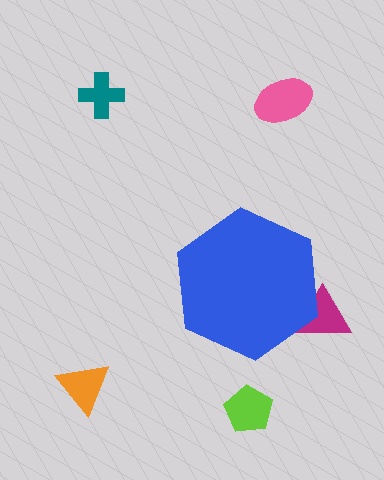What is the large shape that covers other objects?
A blue hexagon.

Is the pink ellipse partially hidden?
No, the pink ellipse is fully visible.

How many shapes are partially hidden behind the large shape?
1 shape is partially hidden.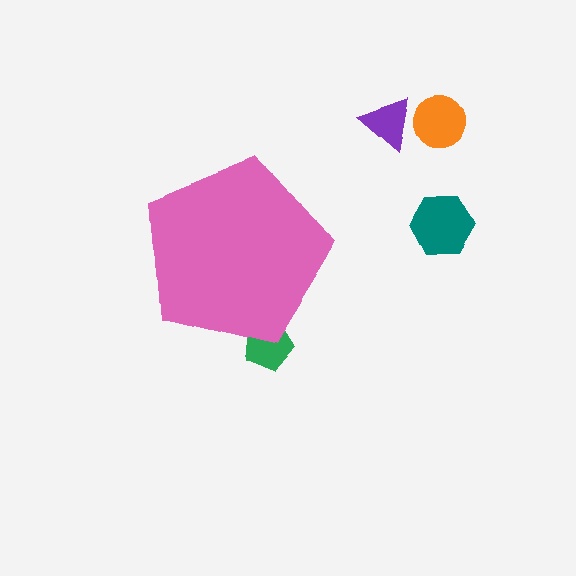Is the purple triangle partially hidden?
No, the purple triangle is fully visible.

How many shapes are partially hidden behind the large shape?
1 shape is partially hidden.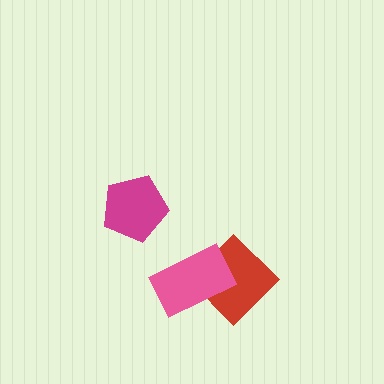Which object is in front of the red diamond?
The pink rectangle is in front of the red diamond.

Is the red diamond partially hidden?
Yes, it is partially covered by another shape.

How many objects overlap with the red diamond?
1 object overlaps with the red diamond.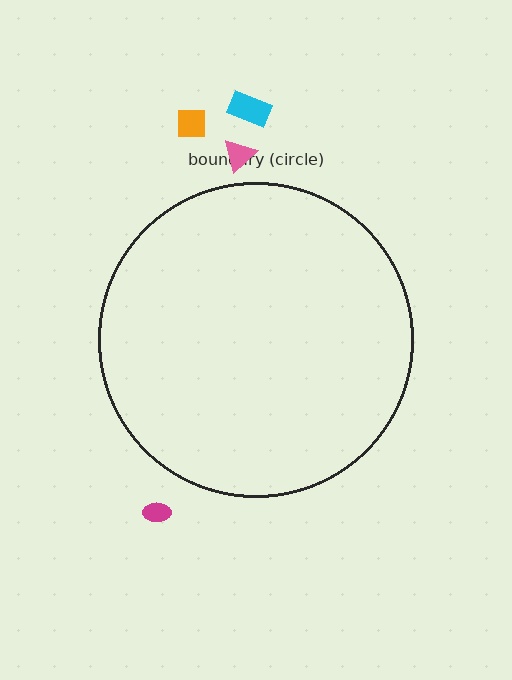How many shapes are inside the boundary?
0 inside, 4 outside.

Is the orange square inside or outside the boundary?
Outside.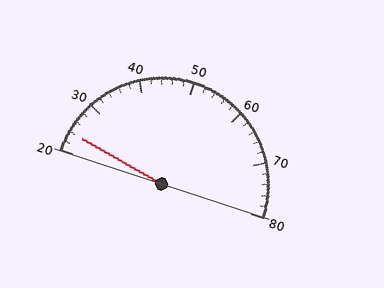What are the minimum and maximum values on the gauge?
The gauge ranges from 20 to 80.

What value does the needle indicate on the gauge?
The needle indicates approximately 24.